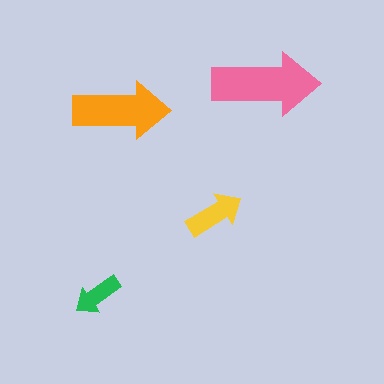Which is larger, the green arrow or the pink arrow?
The pink one.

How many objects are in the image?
There are 4 objects in the image.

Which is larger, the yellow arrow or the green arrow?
The yellow one.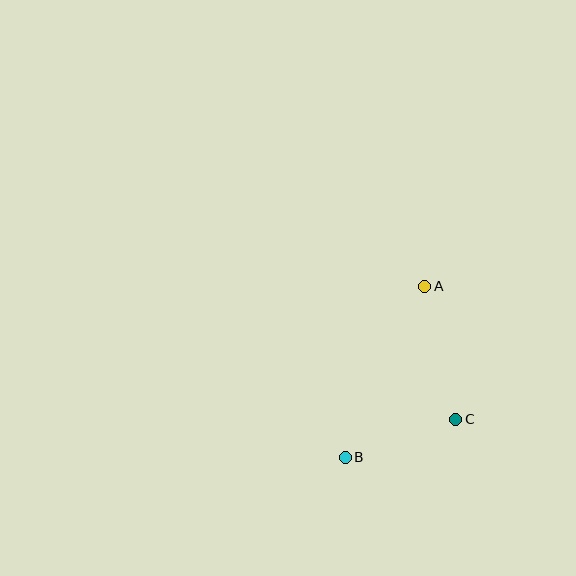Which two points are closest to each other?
Points B and C are closest to each other.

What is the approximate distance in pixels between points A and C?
The distance between A and C is approximately 137 pixels.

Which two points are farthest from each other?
Points A and B are farthest from each other.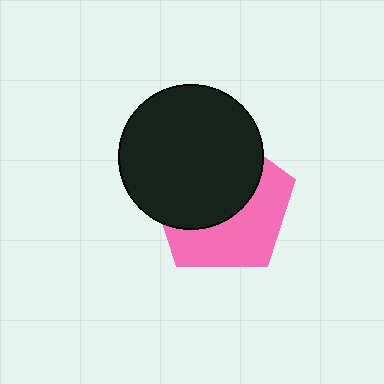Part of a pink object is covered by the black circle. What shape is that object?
It is a pentagon.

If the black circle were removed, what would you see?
You would see the complete pink pentagon.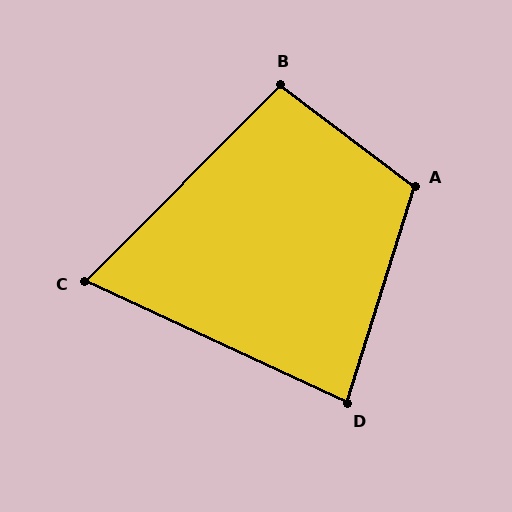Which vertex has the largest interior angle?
A, at approximately 110 degrees.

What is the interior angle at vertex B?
Approximately 98 degrees (obtuse).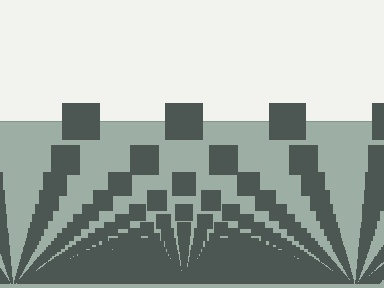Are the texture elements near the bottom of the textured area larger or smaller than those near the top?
Smaller. The gradient is inverted — elements near the bottom are smaller and denser.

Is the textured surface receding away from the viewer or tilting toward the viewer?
The surface appears to tilt toward the viewer. Texture elements get larger and sparser toward the top.